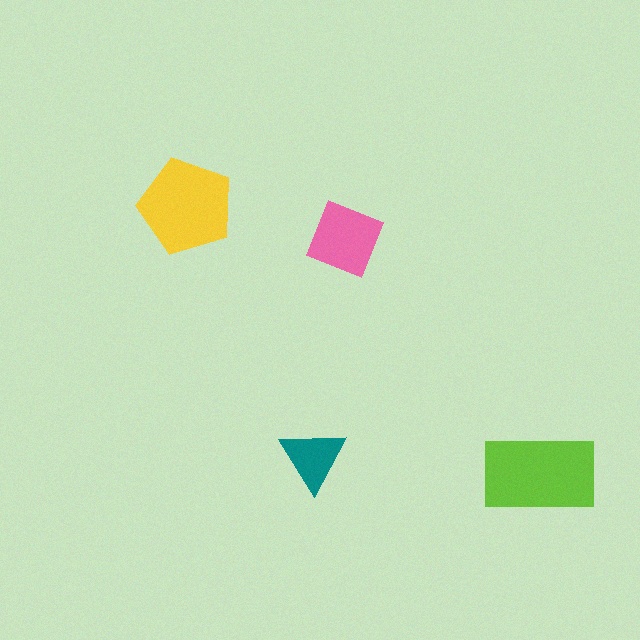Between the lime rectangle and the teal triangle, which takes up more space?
The lime rectangle.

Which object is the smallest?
The teal triangle.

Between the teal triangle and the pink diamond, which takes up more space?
The pink diamond.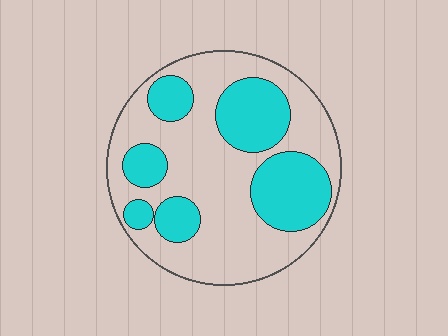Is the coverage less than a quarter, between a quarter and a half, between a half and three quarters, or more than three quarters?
Between a quarter and a half.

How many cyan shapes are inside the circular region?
6.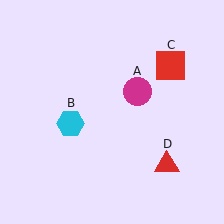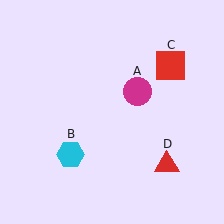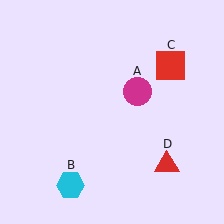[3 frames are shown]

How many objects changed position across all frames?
1 object changed position: cyan hexagon (object B).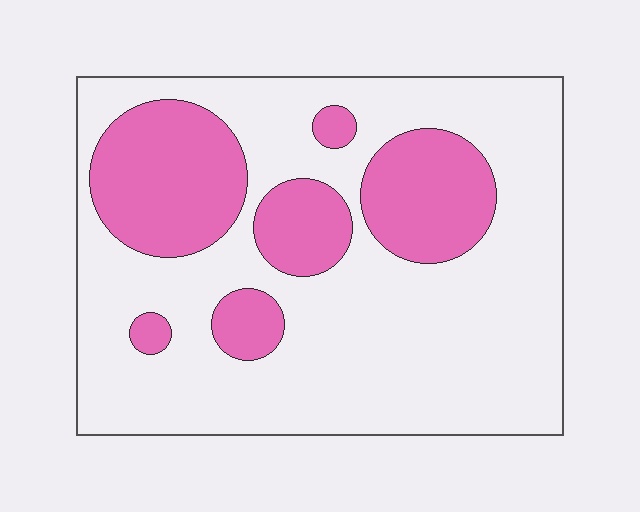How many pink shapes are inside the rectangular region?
6.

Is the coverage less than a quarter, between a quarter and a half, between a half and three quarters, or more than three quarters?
Between a quarter and a half.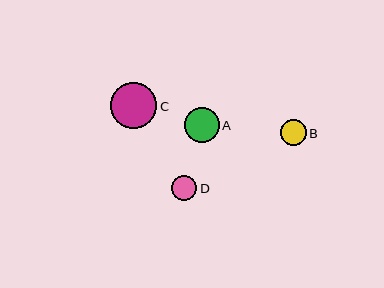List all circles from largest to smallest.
From largest to smallest: C, A, B, D.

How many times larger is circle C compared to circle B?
Circle C is approximately 1.8 times the size of circle B.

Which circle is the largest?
Circle C is the largest with a size of approximately 46 pixels.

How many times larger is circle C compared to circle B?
Circle C is approximately 1.8 times the size of circle B.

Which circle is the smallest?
Circle D is the smallest with a size of approximately 25 pixels.